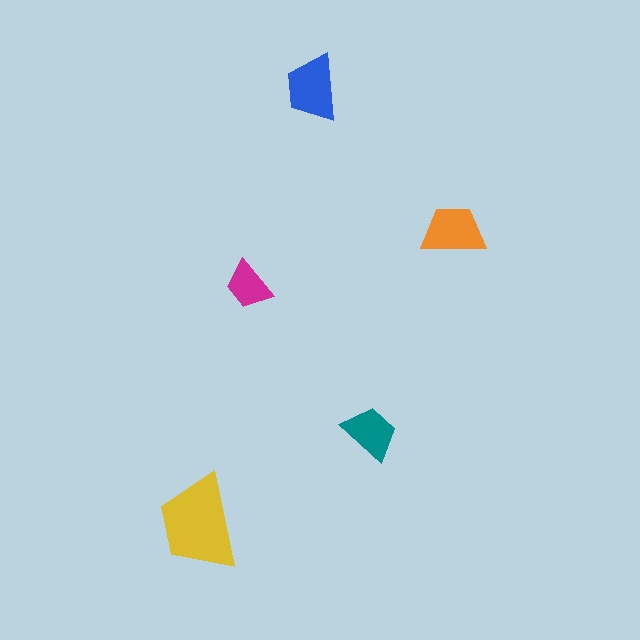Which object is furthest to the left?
The yellow trapezoid is leftmost.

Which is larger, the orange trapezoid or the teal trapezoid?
The orange one.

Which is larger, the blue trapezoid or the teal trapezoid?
The blue one.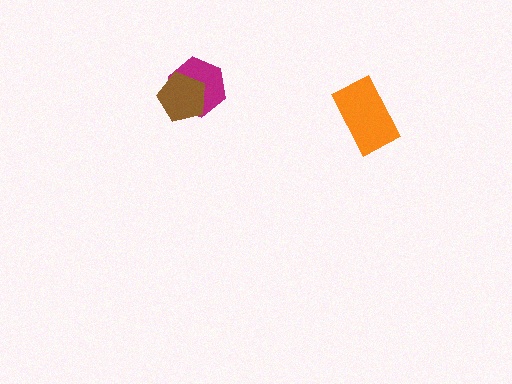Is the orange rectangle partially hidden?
No, no other shape covers it.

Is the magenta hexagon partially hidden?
Yes, it is partially covered by another shape.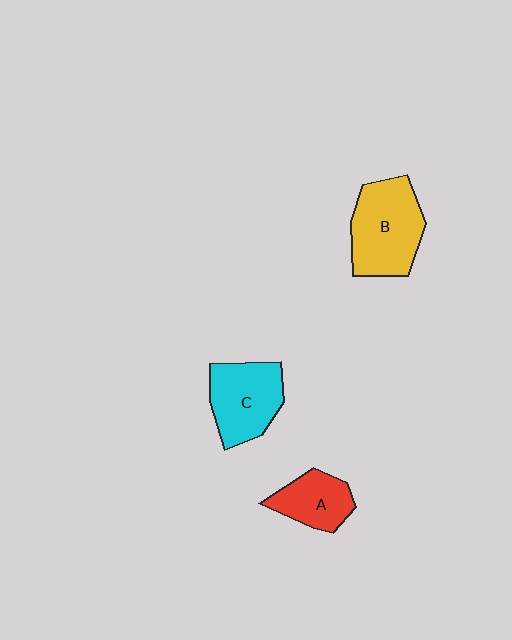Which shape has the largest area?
Shape B (yellow).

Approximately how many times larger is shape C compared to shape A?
Approximately 1.4 times.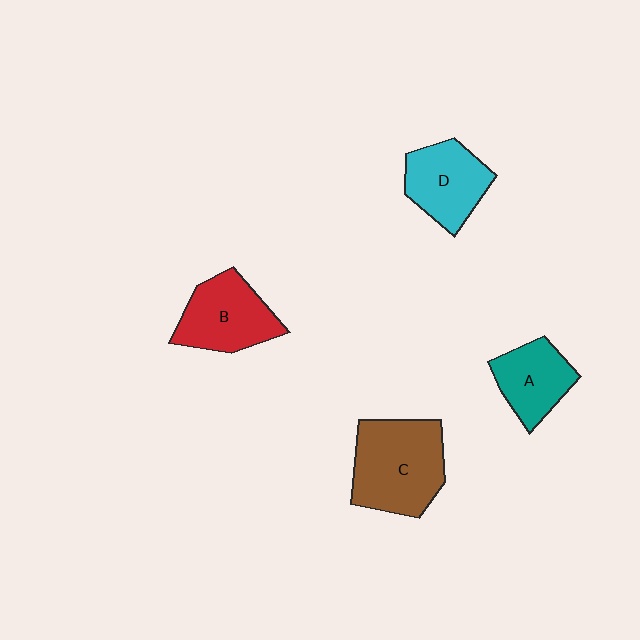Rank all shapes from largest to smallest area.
From largest to smallest: C (brown), B (red), D (cyan), A (teal).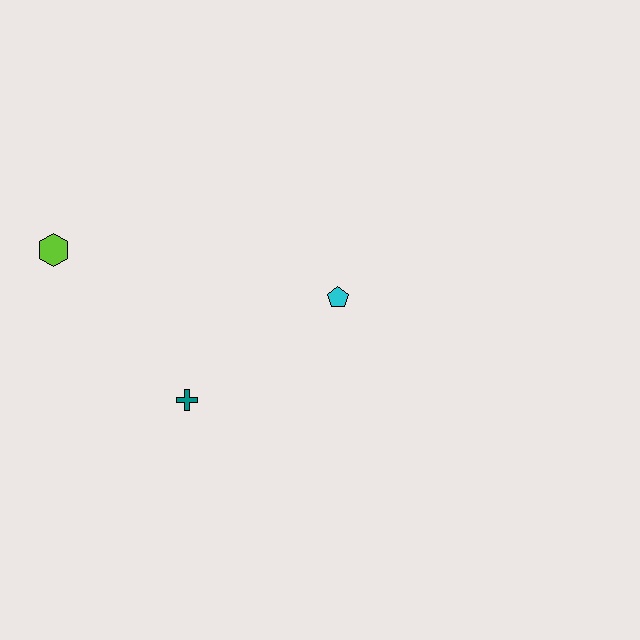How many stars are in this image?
There are no stars.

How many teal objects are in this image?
There is 1 teal object.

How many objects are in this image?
There are 3 objects.